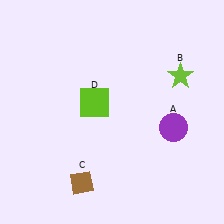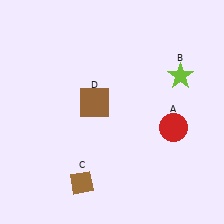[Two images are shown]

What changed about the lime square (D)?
In Image 1, D is lime. In Image 2, it changed to brown.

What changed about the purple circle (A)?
In Image 1, A is purple. In Image 2, it changed to red.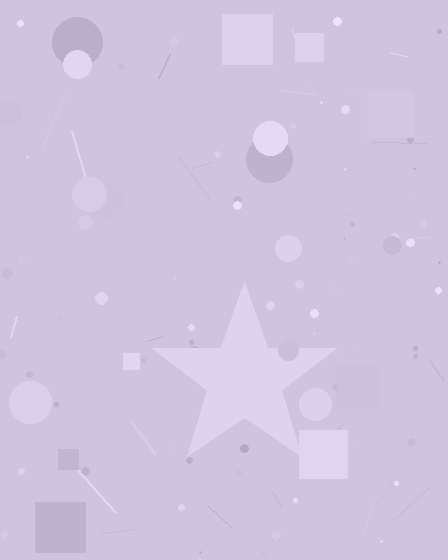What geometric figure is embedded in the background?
A star is embedded in the background.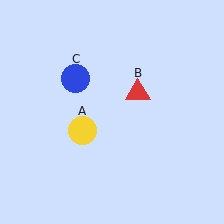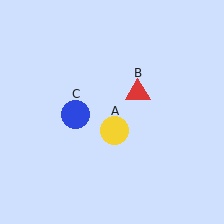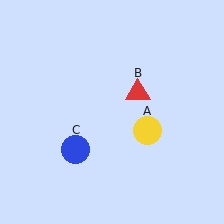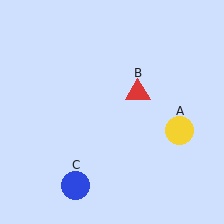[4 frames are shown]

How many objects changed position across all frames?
2 objects changed position: yellow circle (object A), blue circle (object C).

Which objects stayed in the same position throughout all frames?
Red triangle (object B) remained stationary.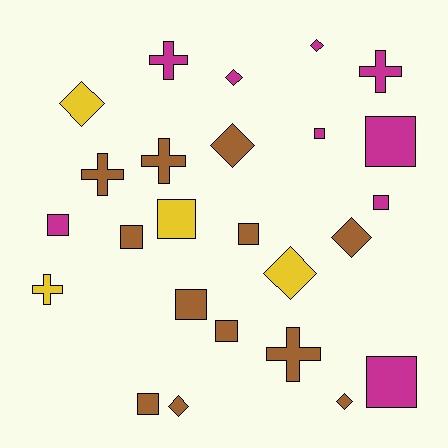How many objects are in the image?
There are 25 objects.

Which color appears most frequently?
Brown, with 12 objects.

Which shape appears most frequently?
Square, with 11 objects.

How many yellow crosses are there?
There is 1 yellow cross.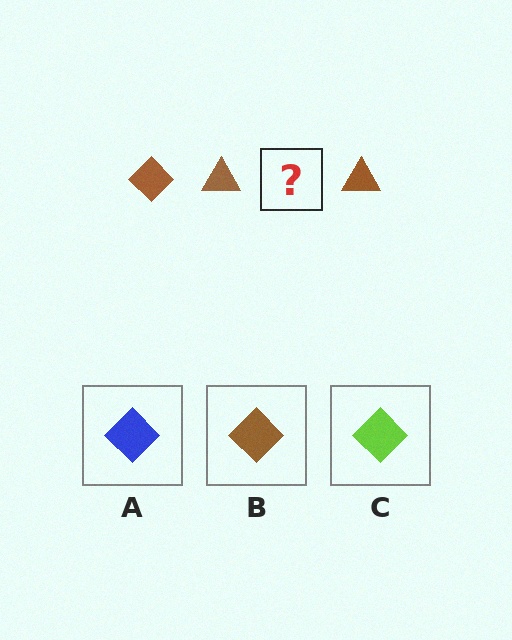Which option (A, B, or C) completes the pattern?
B.